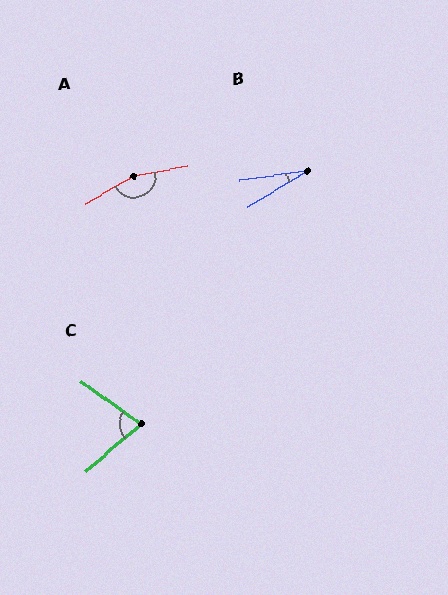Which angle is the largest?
A, at approximately 161 degrees.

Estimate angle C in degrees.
Approximately 77 degrees.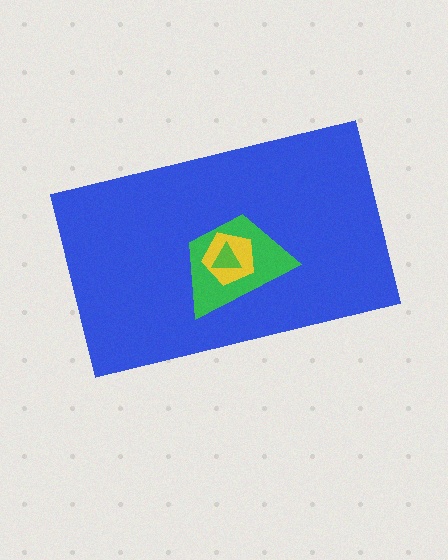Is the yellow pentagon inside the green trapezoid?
Yes.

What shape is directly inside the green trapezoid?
The yellow pentagon.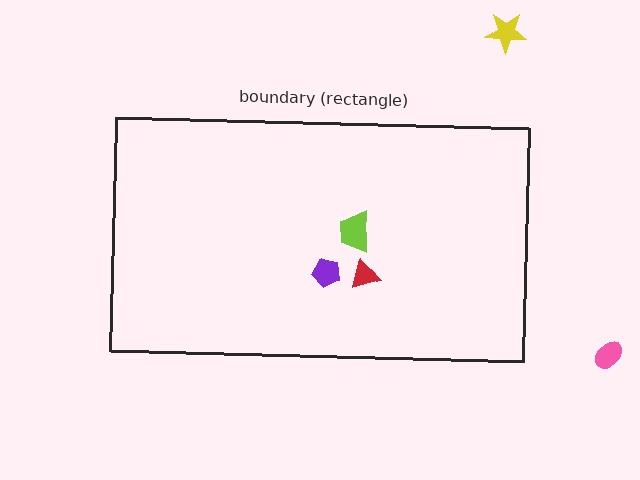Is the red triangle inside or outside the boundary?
Inside.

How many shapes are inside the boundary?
3 inside, 2 outside.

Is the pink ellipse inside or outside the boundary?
Outside.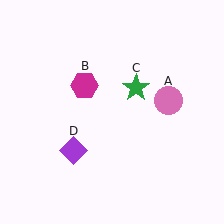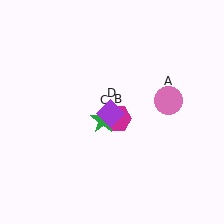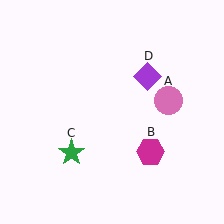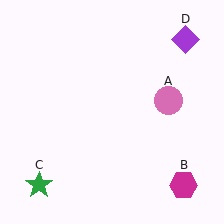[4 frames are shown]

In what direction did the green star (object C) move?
The green star (object C) moved down and to the left.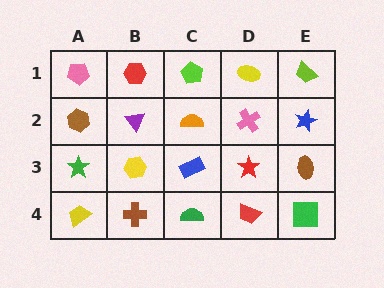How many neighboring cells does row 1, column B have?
3.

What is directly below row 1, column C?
An orange semicircle.